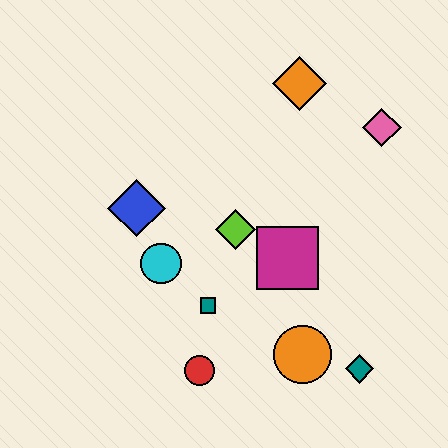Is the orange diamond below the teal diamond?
No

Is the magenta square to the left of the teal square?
No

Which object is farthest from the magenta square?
The orange diamond is farthest from the magenta square.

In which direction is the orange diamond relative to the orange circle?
The orange diamond is above the orange circle.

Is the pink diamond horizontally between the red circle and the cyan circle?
No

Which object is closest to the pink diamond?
The orange diamond is closest to the pink diamond.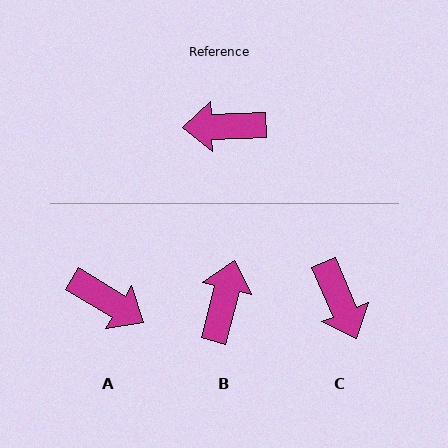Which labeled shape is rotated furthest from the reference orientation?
A, about 147 degrees away.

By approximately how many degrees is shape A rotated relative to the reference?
Approximately 147 degrees counter-clockwise.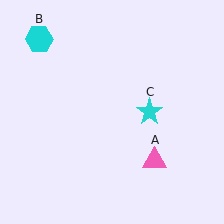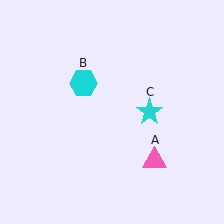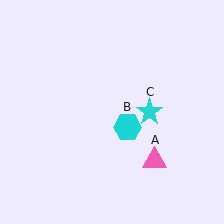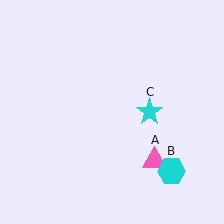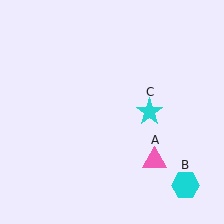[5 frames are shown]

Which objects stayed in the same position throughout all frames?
Pink triangle (object A) and cyan star (object C) remained stationary.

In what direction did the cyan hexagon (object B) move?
The cyan hexagon (object B) moved down and to the right.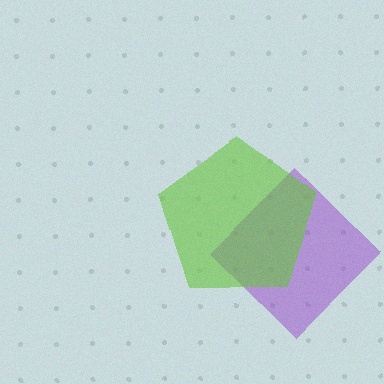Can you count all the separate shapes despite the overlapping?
Yes, there are 2 separate shapes.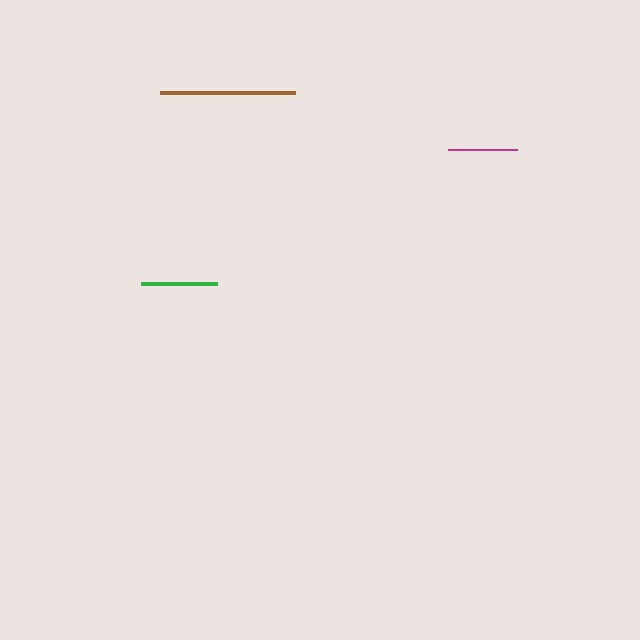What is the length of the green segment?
The green segment is approximately 76 pixels long.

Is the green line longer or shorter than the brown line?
The brown line is longer than the green line.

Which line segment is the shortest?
The magenta line is the shortest at approximately 69 pixels.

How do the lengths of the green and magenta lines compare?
The green and magenta lines are approximately the same length.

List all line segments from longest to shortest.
From longest to shortest: brown, green, magenta.